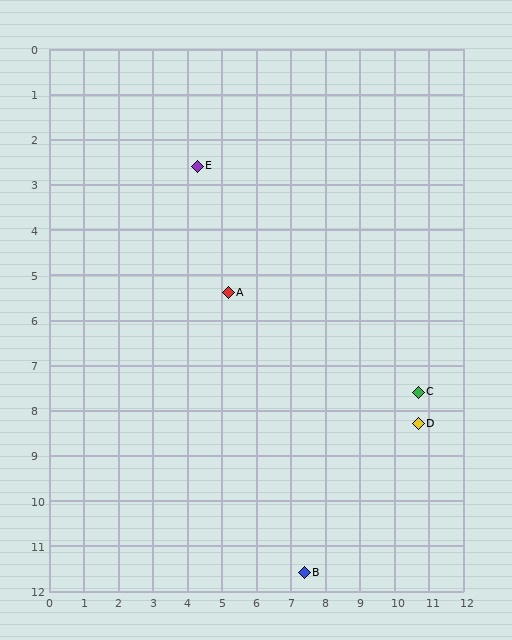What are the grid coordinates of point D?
Point D is at approximately (10.7, 8.3).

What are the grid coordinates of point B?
Point B is at approximately (7.4, 11.6).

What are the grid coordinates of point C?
Point C is at approximately (10.7, 7.6).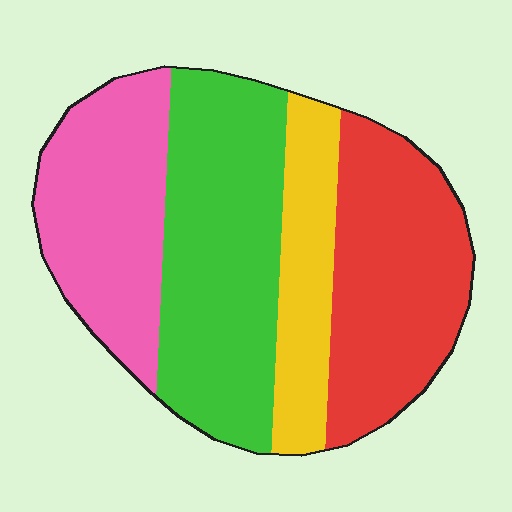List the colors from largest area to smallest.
From largest to smallest: green, red, pink, yellow.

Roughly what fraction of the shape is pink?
Pink covers about 25% of the shape.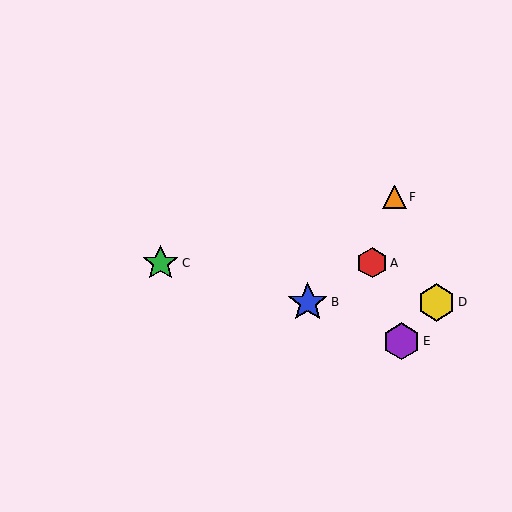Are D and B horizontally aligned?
Yes, both are at y≈302.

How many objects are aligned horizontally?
2 objects (B, D) are aligned horizontally.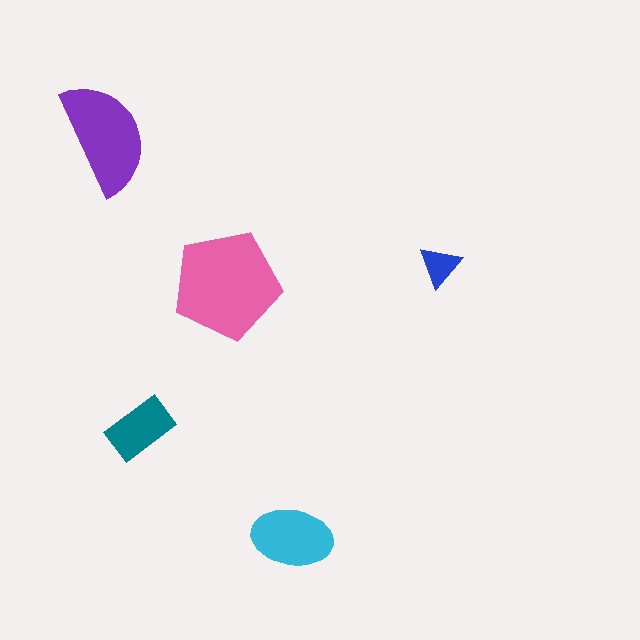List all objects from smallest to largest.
The blue triangle, the teal rectangle, the cyan ellipse, the purple semicircle, the pink pentagon.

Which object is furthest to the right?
The blue triangle is rightmost.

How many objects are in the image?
There are 5 objects in the image.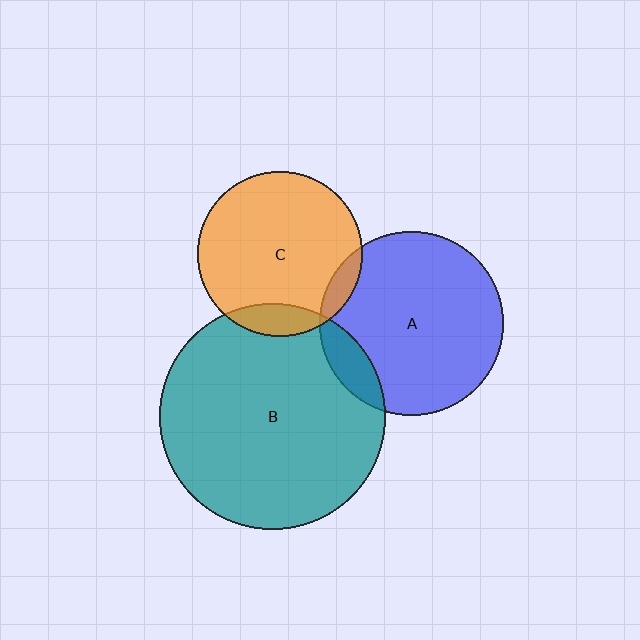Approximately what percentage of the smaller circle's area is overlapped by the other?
Approximately 5%.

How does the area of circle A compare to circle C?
Approximately 1.2 times.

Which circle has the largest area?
Circle B (teal).